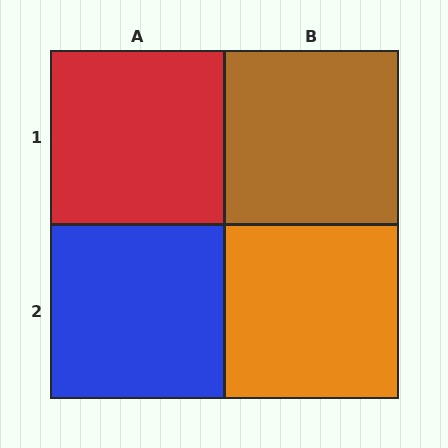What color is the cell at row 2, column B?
Orange.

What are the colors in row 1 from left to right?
Red, brown.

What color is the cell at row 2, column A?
Blue.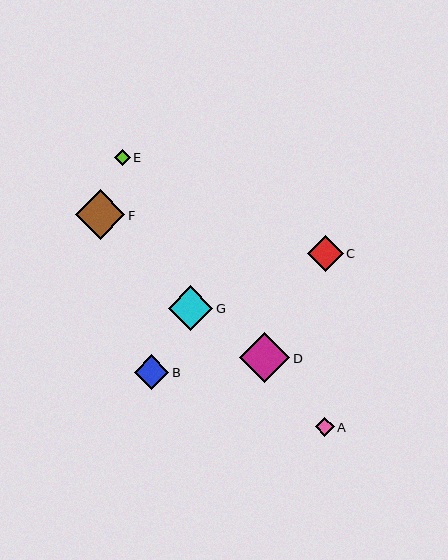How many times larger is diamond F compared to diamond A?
Diamond F is approximately 2.6 times the size of diamond A.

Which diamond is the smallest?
Diamond E is the smallest with a size of approximately 15 pixels.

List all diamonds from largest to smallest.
From largest to smallest: D, F, G, C, B, A, E.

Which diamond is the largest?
Diamond D is the largest with a size of approximately 50 pixels.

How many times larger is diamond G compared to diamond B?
Diamond G is approximately 1.3 times the size of diamond B.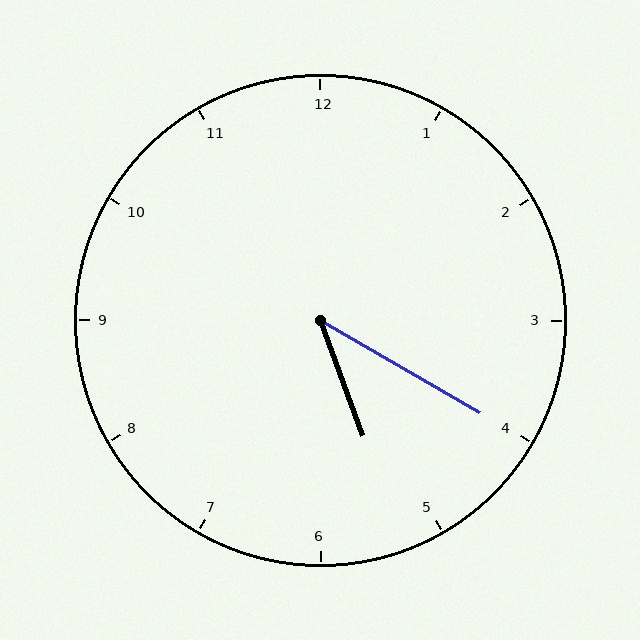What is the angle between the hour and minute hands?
Approximately 40 degrees.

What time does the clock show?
5:20.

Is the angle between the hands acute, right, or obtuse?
It is acute.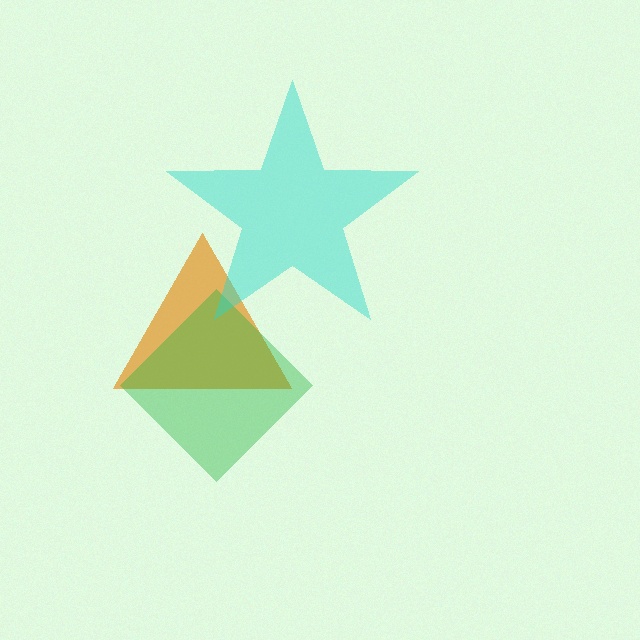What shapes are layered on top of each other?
The layered shapes are: an orange triangle, a green diamond, a cyan star.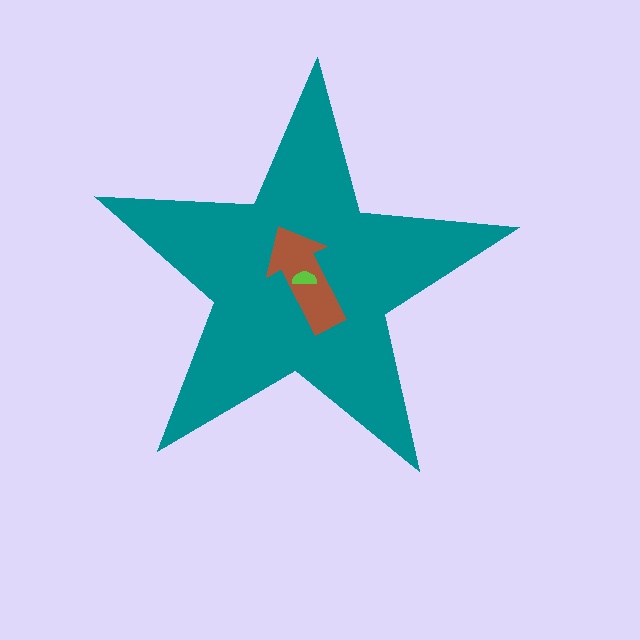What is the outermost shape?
The teal star.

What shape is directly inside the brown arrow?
The lime semicircle.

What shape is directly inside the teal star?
The brown arrow.